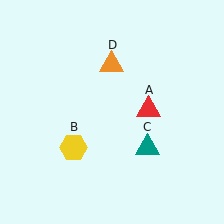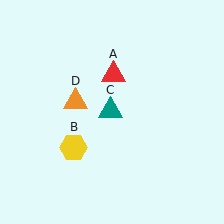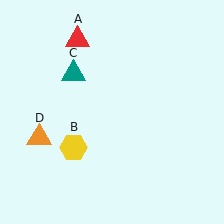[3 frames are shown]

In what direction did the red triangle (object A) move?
The red triangle (object A) moved up and to the left.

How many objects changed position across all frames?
3 objects changed position: red triangle (object A), teal triangle (object C), orange triangle (object D).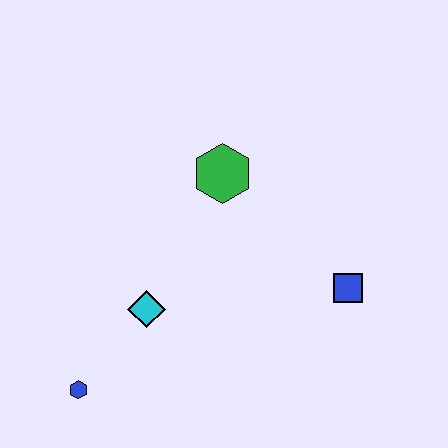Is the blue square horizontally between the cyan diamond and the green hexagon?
No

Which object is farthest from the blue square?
The blue hexagon is farthest from the blue square.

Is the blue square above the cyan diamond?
Yes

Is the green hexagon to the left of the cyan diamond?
No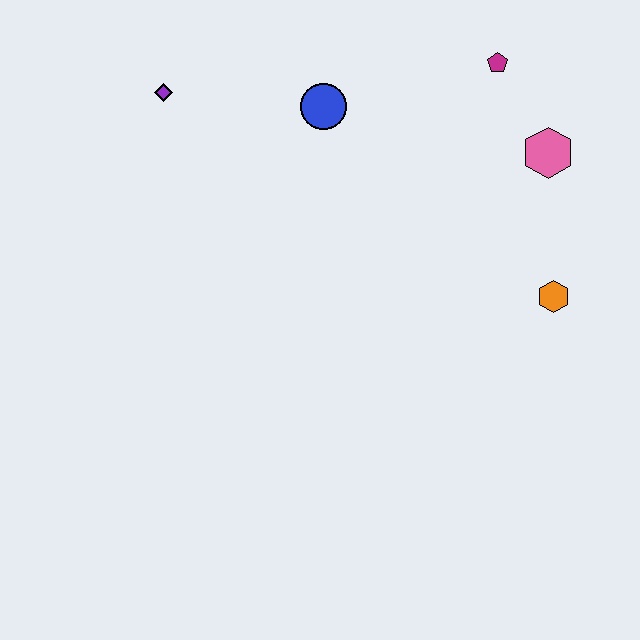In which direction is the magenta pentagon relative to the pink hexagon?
The magenta pentagon is above the pink hexagon.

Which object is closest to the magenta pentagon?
The pink hexagon is closest to the magenta pentagon.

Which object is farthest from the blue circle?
The orange hexagon is farthest from the blue circle.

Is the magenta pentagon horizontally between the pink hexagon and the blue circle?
Yes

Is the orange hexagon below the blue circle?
Yes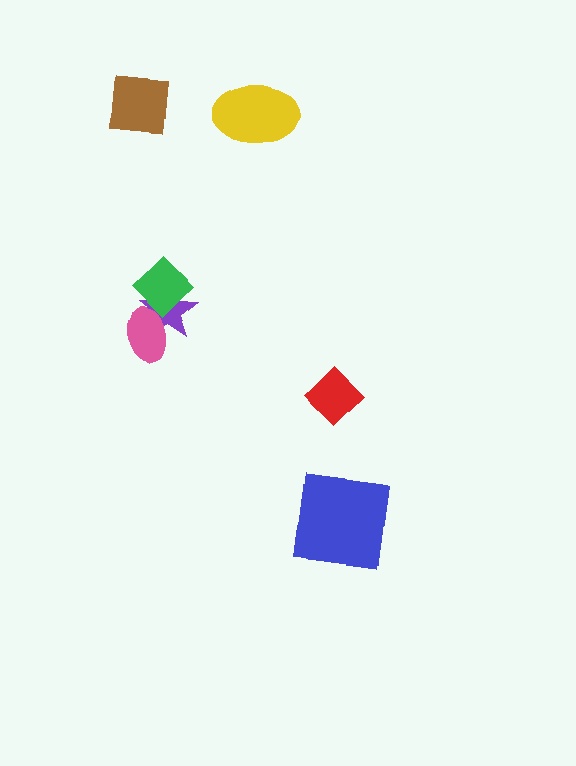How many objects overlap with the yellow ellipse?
0 objects overlap with the yellow ellipse.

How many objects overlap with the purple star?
2 objects overlap with the purple star.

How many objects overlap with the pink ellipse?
2 objects overlap with the pink ellipse.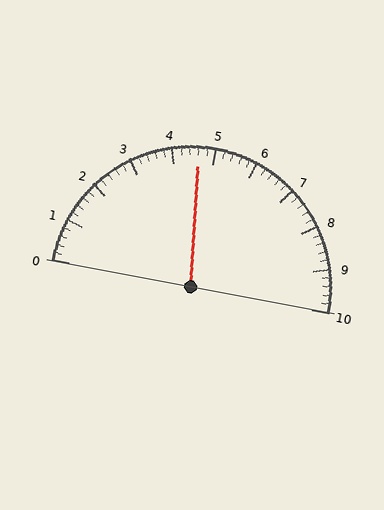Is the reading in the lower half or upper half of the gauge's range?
The reading is in the lower half of the range (0 to 10).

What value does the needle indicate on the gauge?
The needle indicates approximately 4.6.